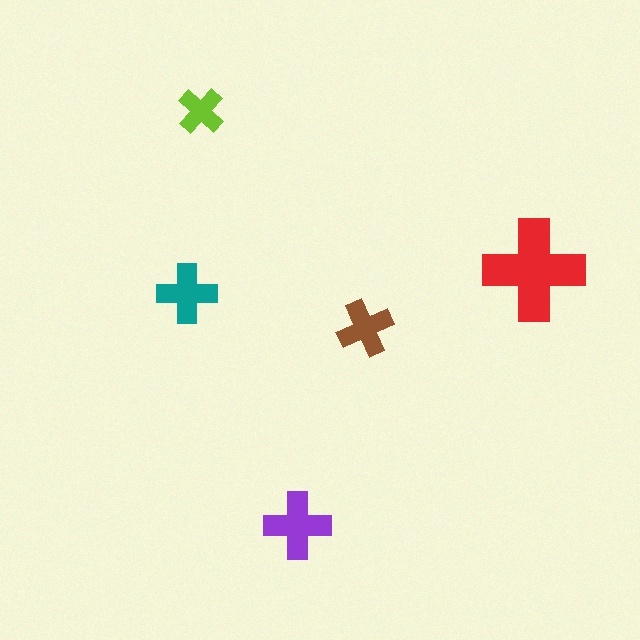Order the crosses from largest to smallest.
the red one, the purple one, the teal one, the brown one, the lime one.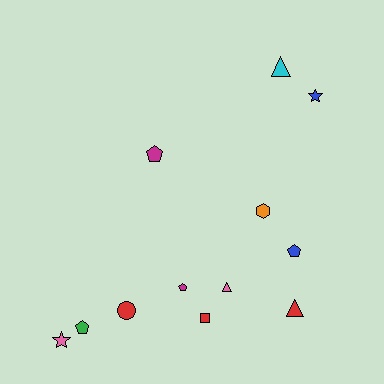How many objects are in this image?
There are 12 objects.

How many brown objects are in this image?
There are no brown objects.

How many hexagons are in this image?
There is 1 hexagon.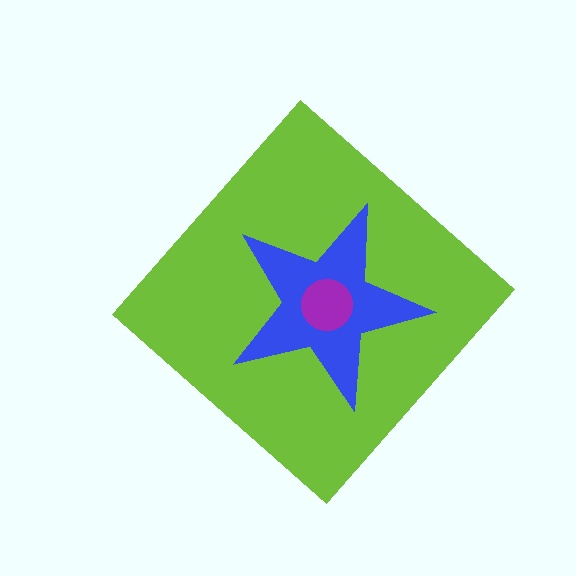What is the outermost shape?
The lime diamond.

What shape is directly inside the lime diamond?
The blue star.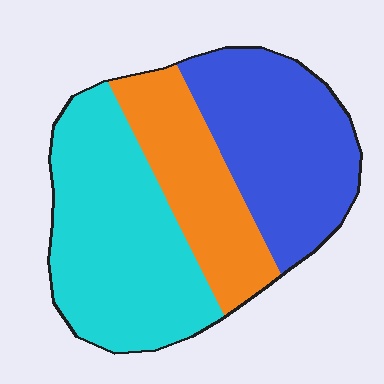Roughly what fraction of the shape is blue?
Blue takes up between a quarter and a half of the shape.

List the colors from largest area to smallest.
From largest to smallest: cyan, blue, orange.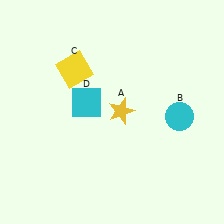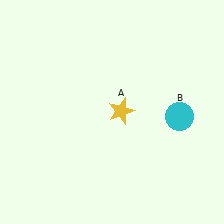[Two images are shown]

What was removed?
The cyan square (D), the yellow square (C) were removed in Image 2.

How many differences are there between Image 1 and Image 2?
There are 2 differences between the two images.